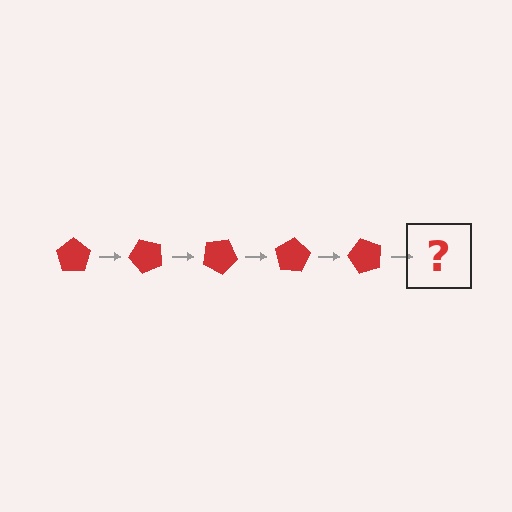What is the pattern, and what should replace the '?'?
The pattern is that the pentagon rotates 50 degrees each step. The '?' should be a red pentagon rotated 250 degrees.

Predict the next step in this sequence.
The next step is a red pentagon rotated 250 degrees.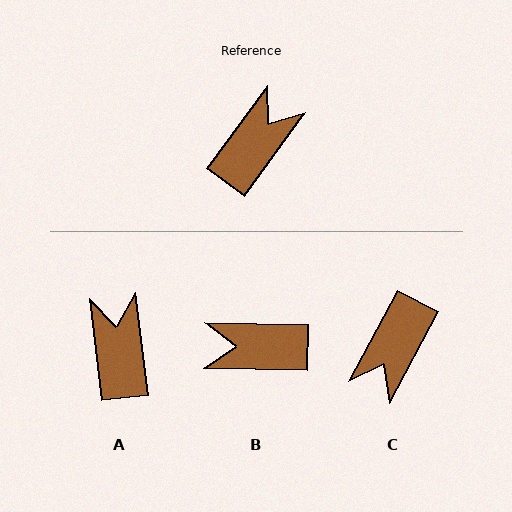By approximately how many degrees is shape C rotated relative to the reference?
Approximately 172 degrees clockwise.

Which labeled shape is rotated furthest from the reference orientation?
C, about 172 degrees away.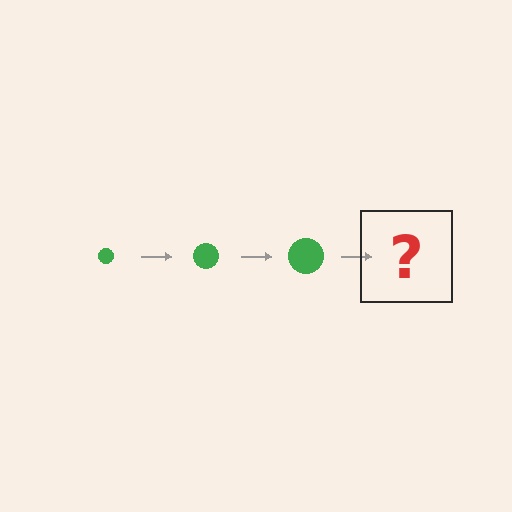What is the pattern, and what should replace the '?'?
The pattern is that the circle gets progressively larger each step. The '?' should be a green circle, larger than the previous one.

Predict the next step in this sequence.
The next step is a green circle, larger than the previous one.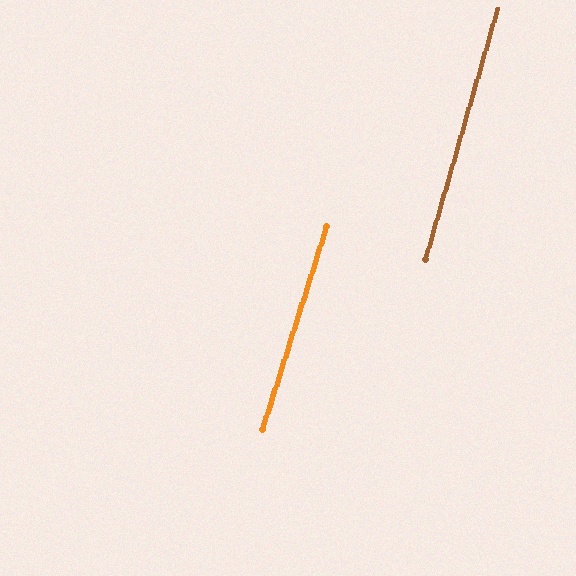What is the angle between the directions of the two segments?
Approximately 2 degrees.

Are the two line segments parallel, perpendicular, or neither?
Parallel — their directions differ by only 1.5°.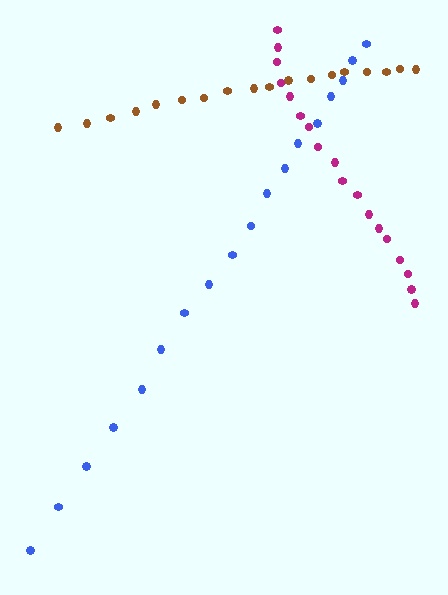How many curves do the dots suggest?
There are 3 distinct paths.